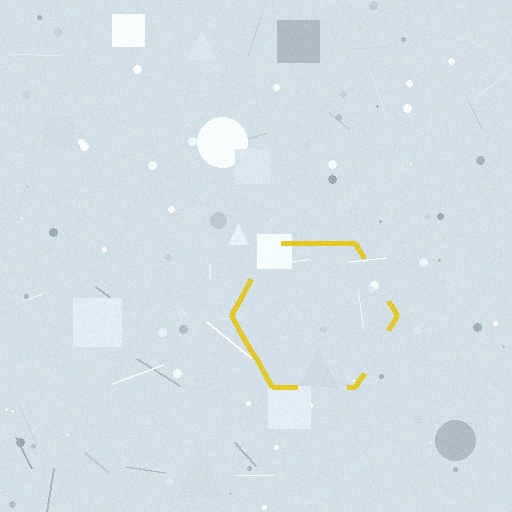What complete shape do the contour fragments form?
The contour fragments form a hexagon.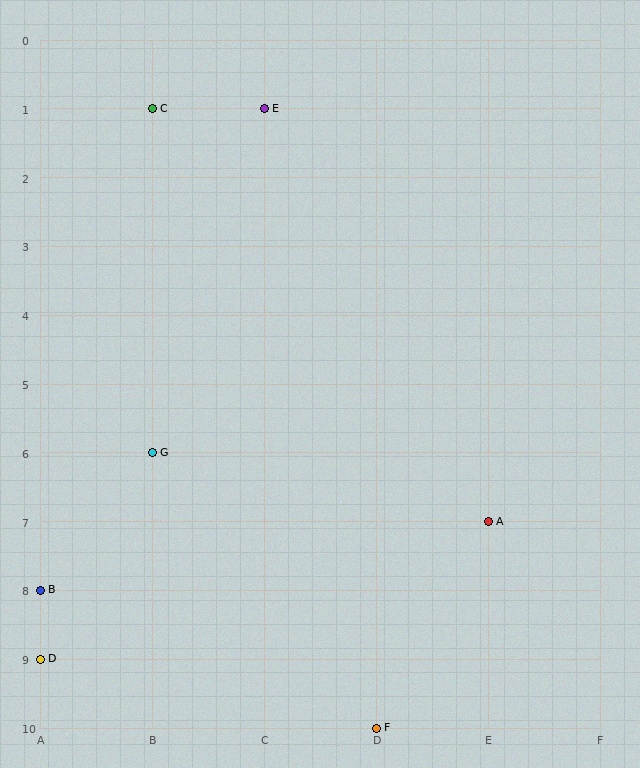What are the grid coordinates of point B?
Point B is at grid coordinates (A, 8).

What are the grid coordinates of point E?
Point E is at grid coordinates (C, 1).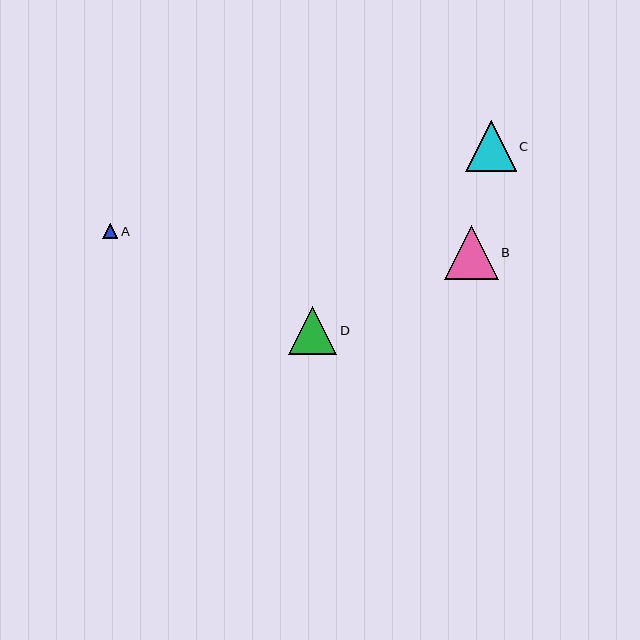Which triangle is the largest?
Triangle B is the largest with a size of approximately 54 pixels.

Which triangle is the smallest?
Triangle A is the smallest with a size of approximately 15 pixels.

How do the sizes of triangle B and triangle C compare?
Triangle B and triangle C are approximately the same size.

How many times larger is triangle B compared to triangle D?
Triangle B is approximately 1.1 times the size of triangle D.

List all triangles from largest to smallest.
From largest to smallest: B, C, D, A.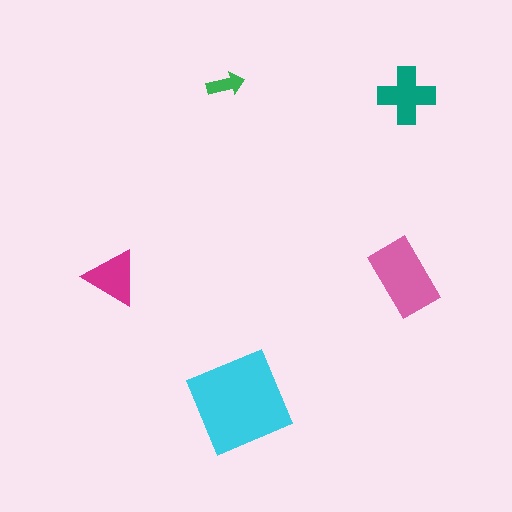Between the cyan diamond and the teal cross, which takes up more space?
The cyan diamond.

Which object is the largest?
The cyan diamond.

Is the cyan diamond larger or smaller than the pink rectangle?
Larger.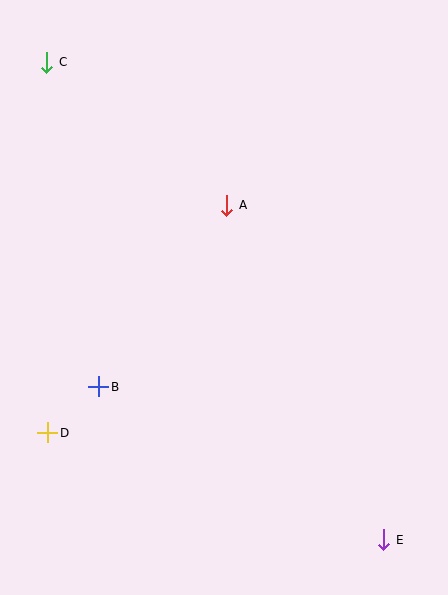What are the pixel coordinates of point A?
Point A is at (227, 205).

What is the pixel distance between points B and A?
The distance between B and A is 222 pixels.